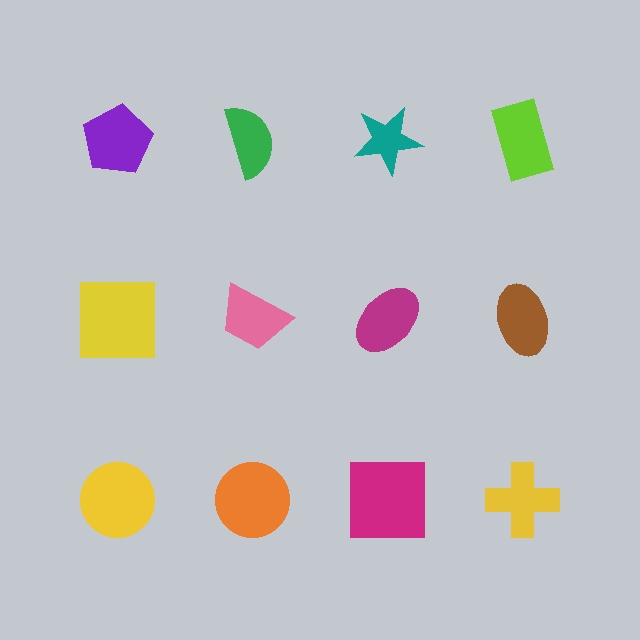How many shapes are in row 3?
4 shapes.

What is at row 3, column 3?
A magenta square.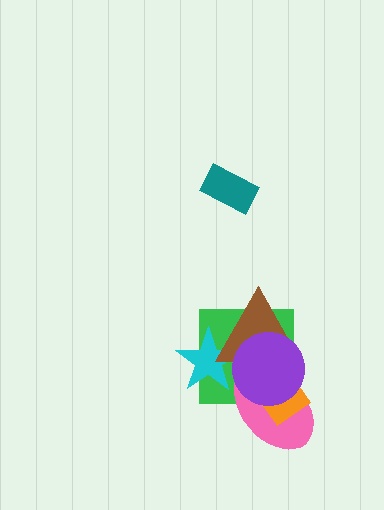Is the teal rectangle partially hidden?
No, no other shape covers it.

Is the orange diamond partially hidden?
Yes, it is partially covered by another shape.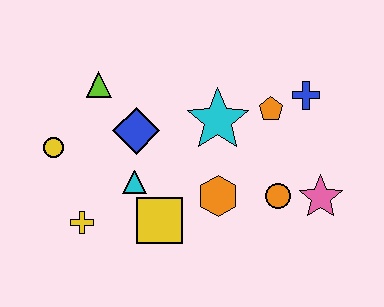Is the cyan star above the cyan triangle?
Yes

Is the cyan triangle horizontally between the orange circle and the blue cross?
No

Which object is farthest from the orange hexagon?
The yellow circle is farthest from the orange hexagon.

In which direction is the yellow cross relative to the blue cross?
The yellow cross is to the left of the blue cross.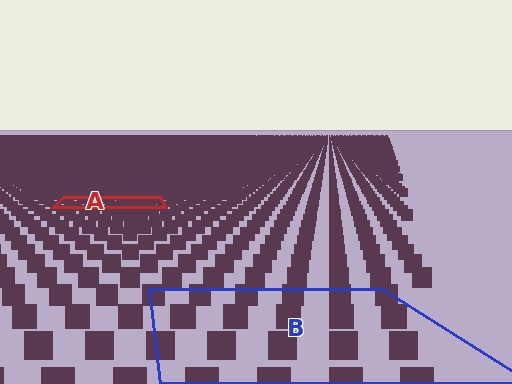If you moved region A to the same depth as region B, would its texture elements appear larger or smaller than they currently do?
They would appear larger. At a closer depth, the same texture elements are projected at a bigger on-screen size.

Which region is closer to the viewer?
Region B is closer. The texture elements there are larger and more spread out.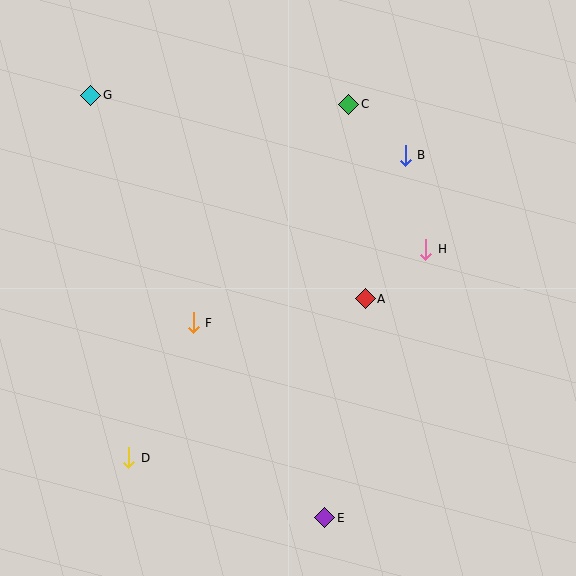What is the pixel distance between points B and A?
The distance between B and A is 149 pixels.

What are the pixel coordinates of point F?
Point F is at (193, 323).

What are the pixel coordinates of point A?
Point A is at (365, 299).